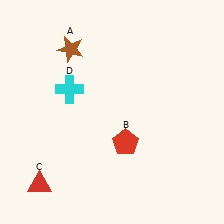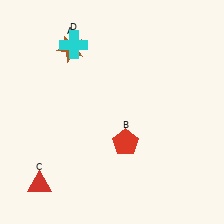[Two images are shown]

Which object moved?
The cyan cross (D) moved up.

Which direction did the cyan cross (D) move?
The cyan cross (D) moved up.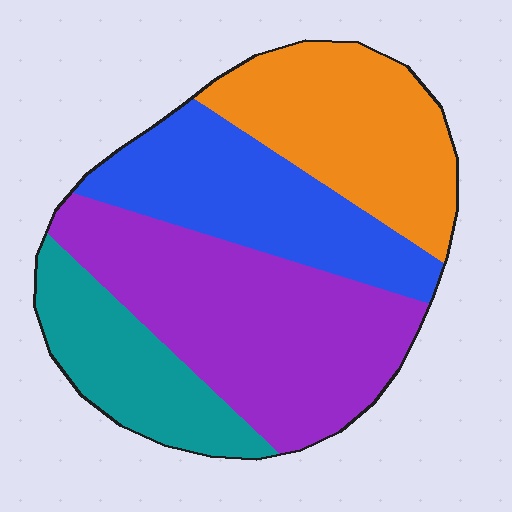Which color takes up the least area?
Teal, at roughly 15%.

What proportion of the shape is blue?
Blue covers around 25% of the shape.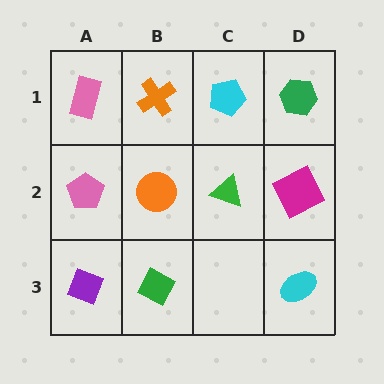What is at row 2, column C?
A green triangle.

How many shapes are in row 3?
3 shapes.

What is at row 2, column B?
An orange circle.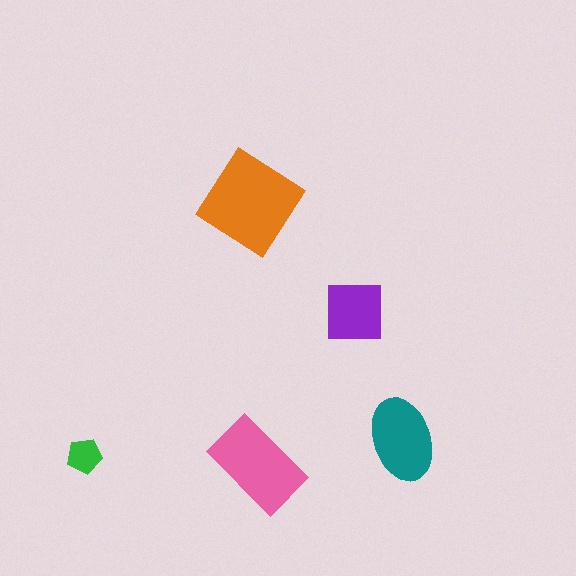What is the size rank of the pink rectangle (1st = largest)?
2nd.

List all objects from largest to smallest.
The orange diamond, the pink rectangle, the teal ellipse, the purple square, the green pentagon.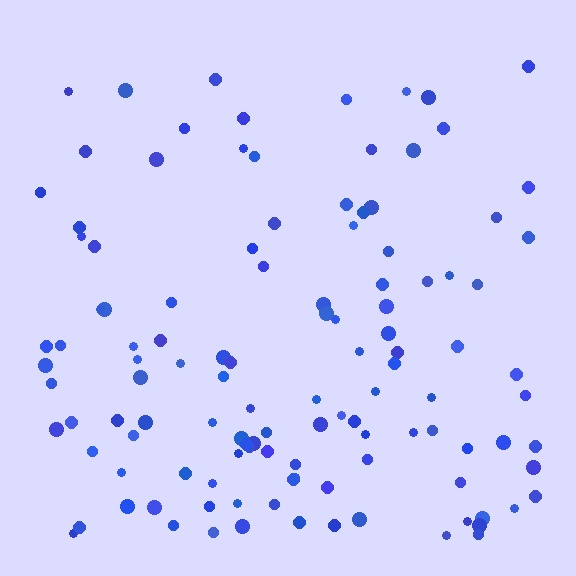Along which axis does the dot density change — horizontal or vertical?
Vertical.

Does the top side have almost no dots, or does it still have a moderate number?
Still a moderate number, just noticeably fewer than the bottom.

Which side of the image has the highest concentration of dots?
The bottom.